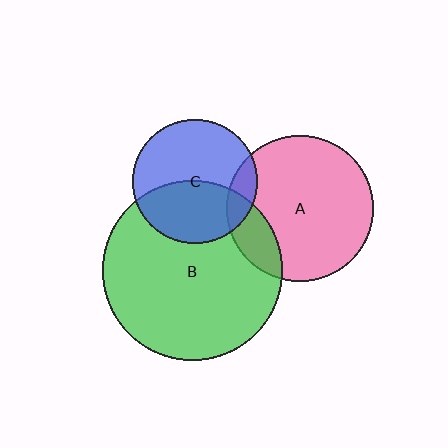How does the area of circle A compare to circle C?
Approximately 1.4 times.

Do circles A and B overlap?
Yes.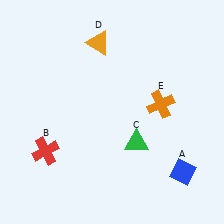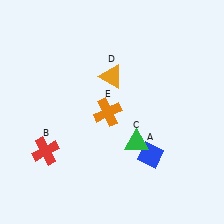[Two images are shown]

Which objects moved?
The objects that moved are: the blue diamond (A), the orange triangle (D), the orange cross (E).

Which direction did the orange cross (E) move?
The orange cross (E) moved left.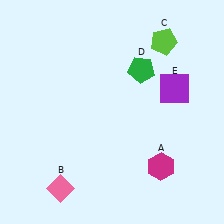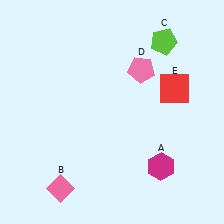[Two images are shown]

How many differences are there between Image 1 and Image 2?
There are 2 differences between the two images.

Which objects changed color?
D changed from green to pink. E changed from purple to red.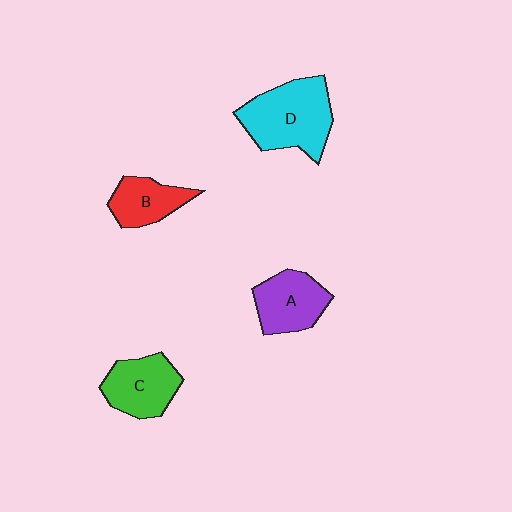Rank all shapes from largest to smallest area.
From largest to smallest: D (cyan), C (green), A (purple), B (red).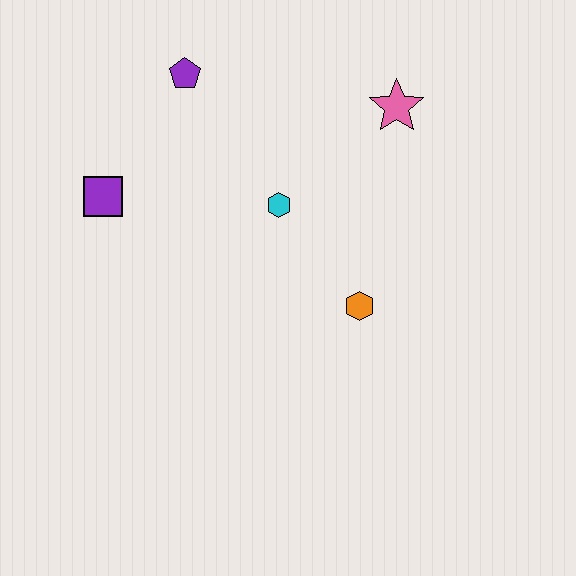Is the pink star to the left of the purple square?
No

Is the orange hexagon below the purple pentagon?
Yes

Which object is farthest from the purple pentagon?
The orange hexagon is farthest from the purple pentagon.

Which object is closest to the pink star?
The cyan hexagon is closest to the pink star.